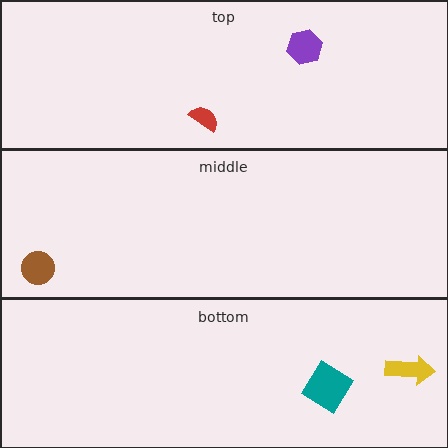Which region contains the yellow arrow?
The bottom region.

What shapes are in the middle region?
The brown circle.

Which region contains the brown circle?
The middle region.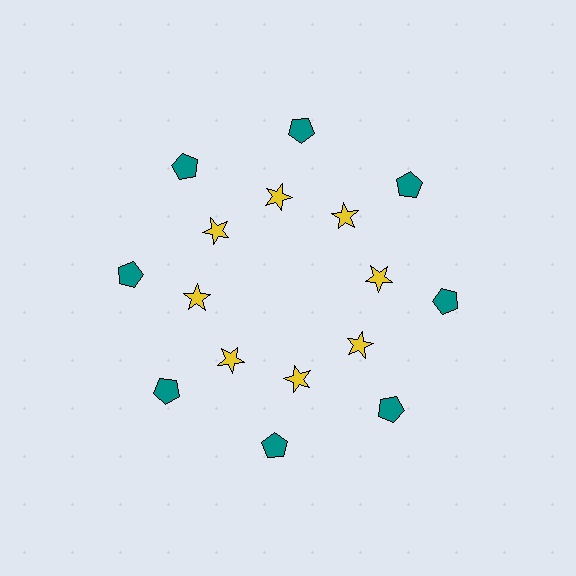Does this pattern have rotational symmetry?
Yes, this pattern has 8-fold rotational symmetry. It looks the same after rotating 45 degrees around the center.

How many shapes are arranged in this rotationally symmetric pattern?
There are 16 shapes, arranged in 8 groups of 2.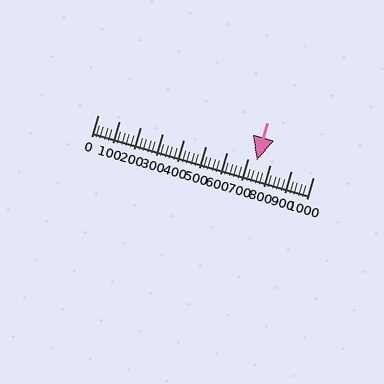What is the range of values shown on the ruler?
The ruler shows values from 0 to 1000.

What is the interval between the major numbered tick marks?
The major tick marks are spaced 100 units apart.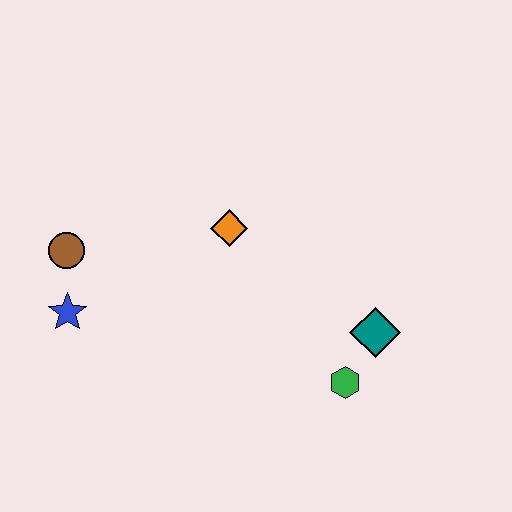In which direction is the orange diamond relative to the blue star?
The orange diamond is to the right of the blue star.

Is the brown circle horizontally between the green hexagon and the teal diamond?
No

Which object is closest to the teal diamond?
The green hexagon is closest to the teal diamond.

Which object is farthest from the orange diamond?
The green hexagon is farthest from the orange diamond.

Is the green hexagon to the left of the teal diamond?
Yes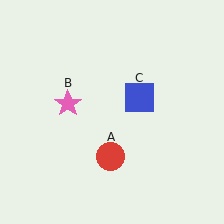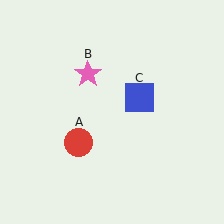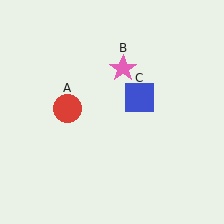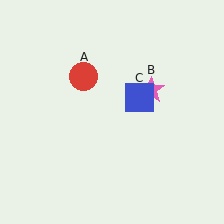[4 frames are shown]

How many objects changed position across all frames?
2 objects changed position: red circle (object A), pink star (object B).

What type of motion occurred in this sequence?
The red circle (object A), pink star (object B) rotated clockwise around the center of the scene.